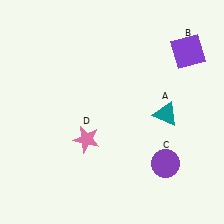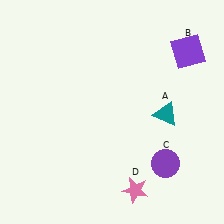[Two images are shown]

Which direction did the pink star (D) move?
The pink star (D) moved down.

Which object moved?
The pink star (D) moved down.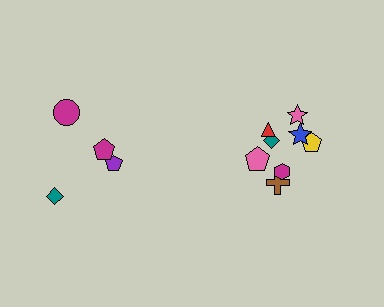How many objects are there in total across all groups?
There are 12 objects.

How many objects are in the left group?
There are 4 objects.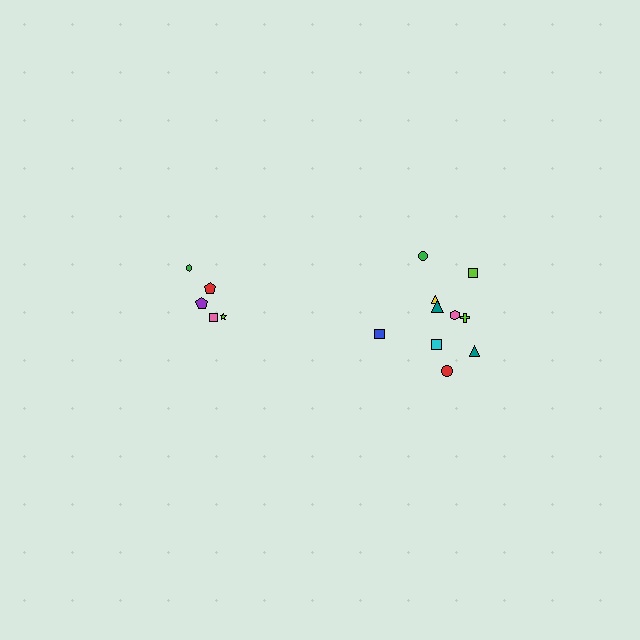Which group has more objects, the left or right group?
The right group.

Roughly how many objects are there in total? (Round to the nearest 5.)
Roughly 15 objects in total.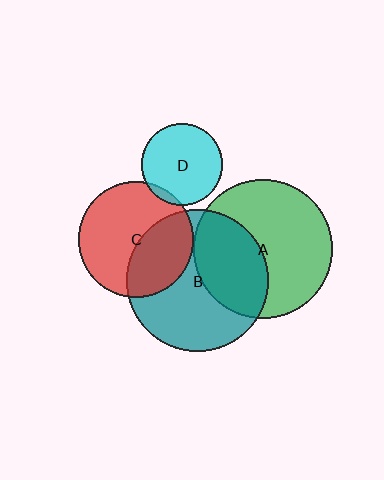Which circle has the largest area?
Circle B (teal).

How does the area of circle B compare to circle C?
Approximately 1.5 times.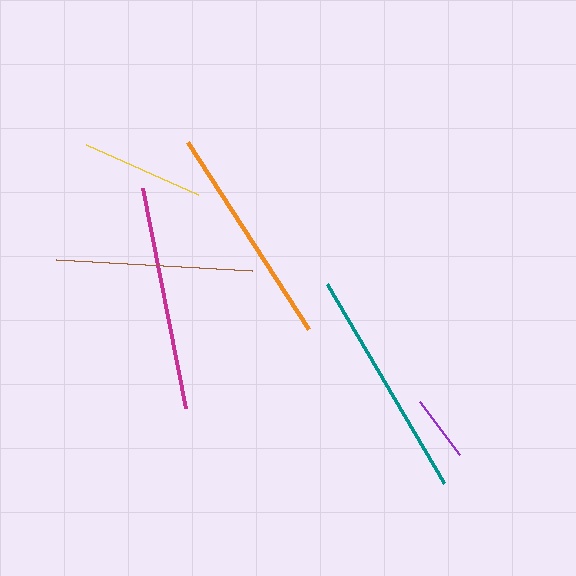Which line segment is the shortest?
The purple line is the shortest at approximately 67 pixels.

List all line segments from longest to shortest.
From longest to shortest: teal, magenta, orange, brown, yellow, purple.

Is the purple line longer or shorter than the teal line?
The teal line is longer than the purple line.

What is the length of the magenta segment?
The magenta segment is approximately 224 pixels long.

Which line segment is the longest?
The teal line is the longest at approximately 231 pixels.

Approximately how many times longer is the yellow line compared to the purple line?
The yellow line is approximately 1.8 times the length of the purple line.